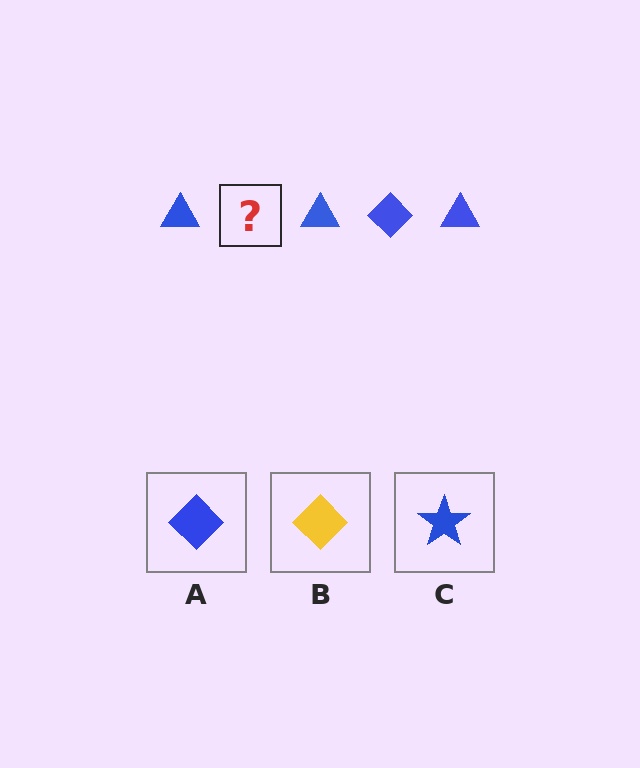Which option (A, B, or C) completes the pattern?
A.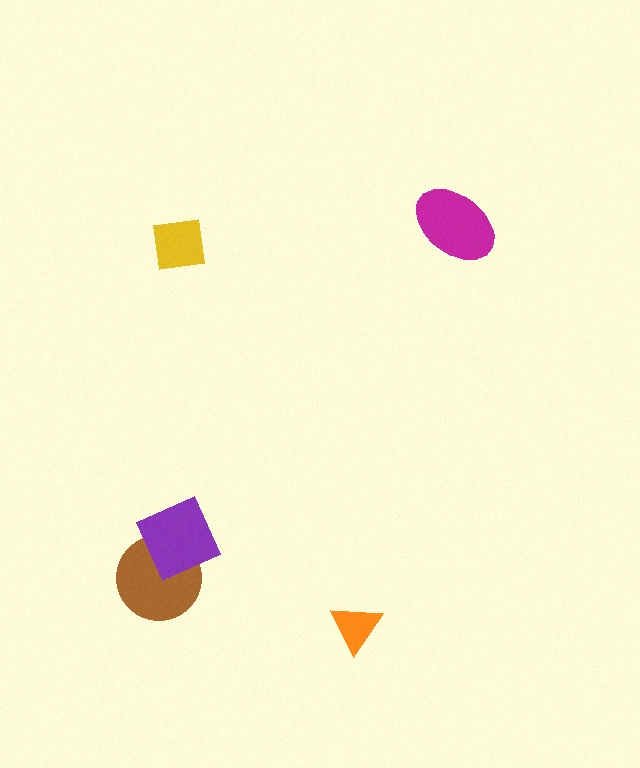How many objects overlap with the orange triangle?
0 objects overlap with the orange triangle.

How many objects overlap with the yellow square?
0 objects overlap with the yellow square.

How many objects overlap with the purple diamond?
1 object overlaps with the purple diamond.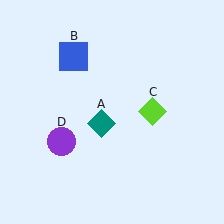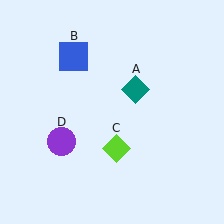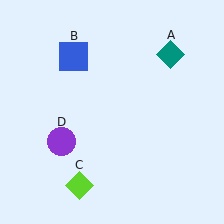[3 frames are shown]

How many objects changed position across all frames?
2 objects changed position: teal diamond (object A), lime diamond (object C).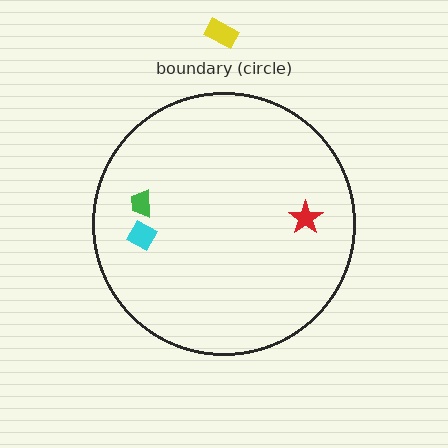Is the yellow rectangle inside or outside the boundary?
Outside.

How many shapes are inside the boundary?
3 inside, 1 outside.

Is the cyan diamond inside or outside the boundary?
Inside.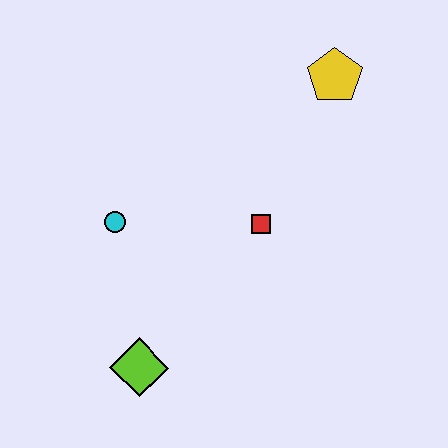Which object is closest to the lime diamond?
The cyan circle is closest to the lime diamond.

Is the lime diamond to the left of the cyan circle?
No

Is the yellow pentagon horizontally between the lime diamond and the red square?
No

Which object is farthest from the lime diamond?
The yellow pentagon is farthest from the lime diamond.